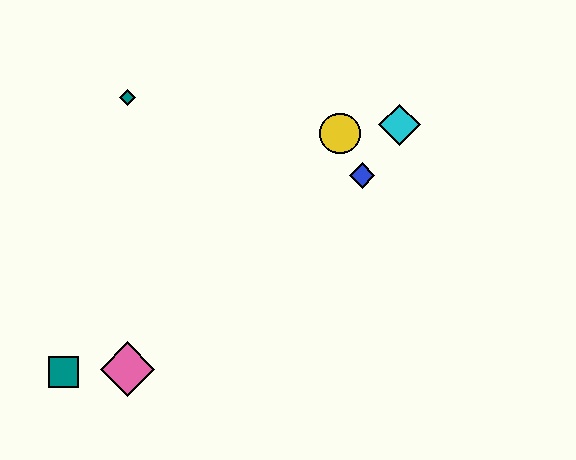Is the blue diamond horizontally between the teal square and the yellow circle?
No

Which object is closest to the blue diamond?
The yellow circle is closest to the blue diamond.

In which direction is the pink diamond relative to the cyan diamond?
The pink diamond is to the left of the cyan diamond.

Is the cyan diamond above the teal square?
Yes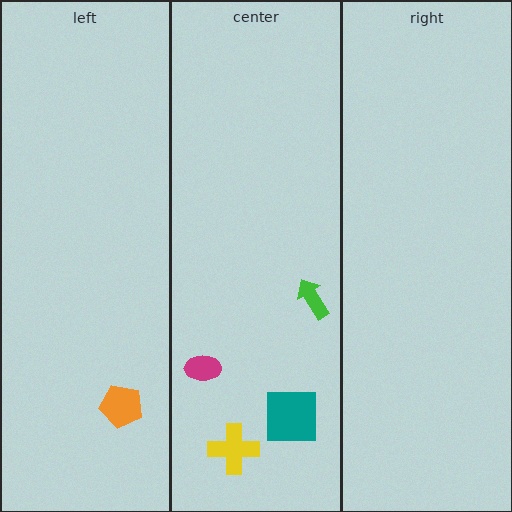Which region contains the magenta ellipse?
The center region.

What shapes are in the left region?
The orange pentagon.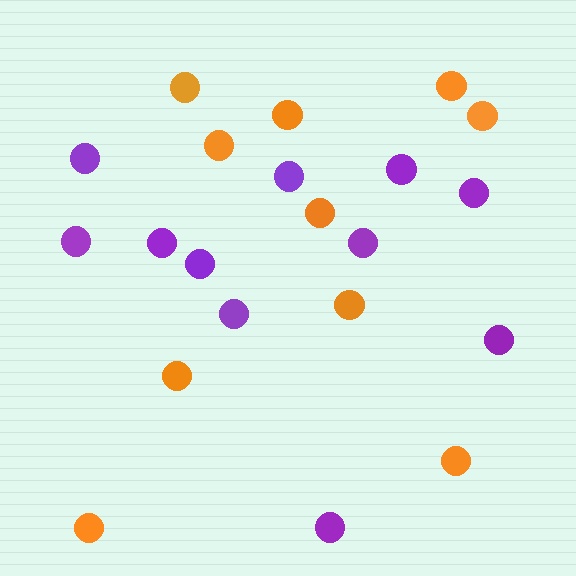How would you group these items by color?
There are 2 groups: one group of orange circles (10) and one group of purple circles (11).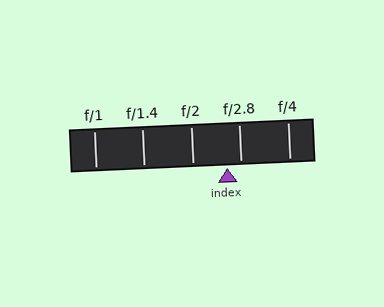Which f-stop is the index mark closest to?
The index mark is closest to f/2.8.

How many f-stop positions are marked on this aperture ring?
There are 5 f-stop positions marked.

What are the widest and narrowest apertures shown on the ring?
The widest aperture shown is f/1 and the narrowest is f/4.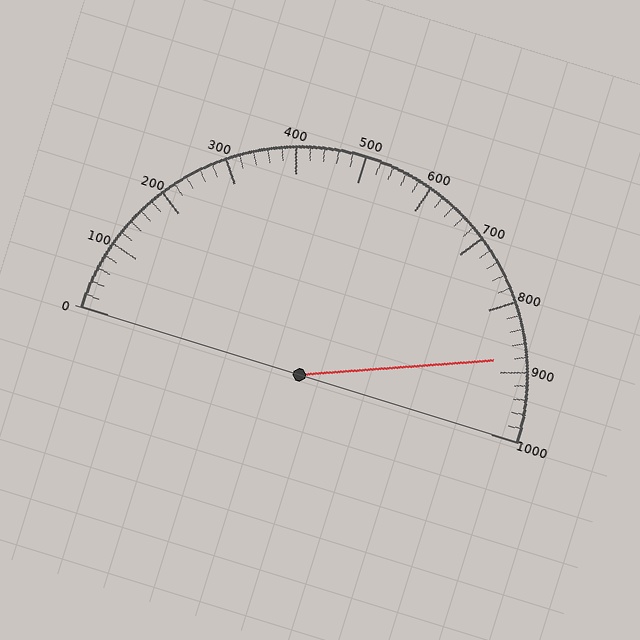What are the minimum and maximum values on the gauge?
The gauge ranges from 0 to 1000.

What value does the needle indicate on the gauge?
The needle indicates approximately 880.